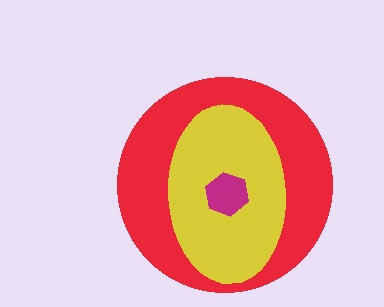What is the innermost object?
The magenta hexagon.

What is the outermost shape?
The red circle.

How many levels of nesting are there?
3.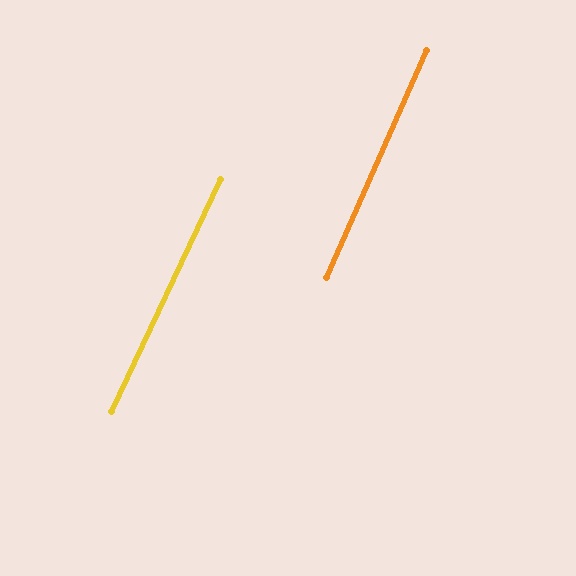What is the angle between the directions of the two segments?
Approximately 1 degree.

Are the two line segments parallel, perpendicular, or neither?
Parallel — their directions differ by only 1.4°.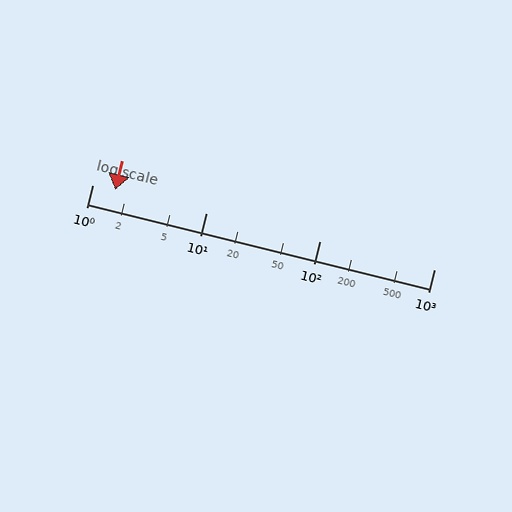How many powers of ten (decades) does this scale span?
The scale spans 3 decades, from 1 to 1000.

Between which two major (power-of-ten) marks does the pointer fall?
The pointer is between 1 and 10.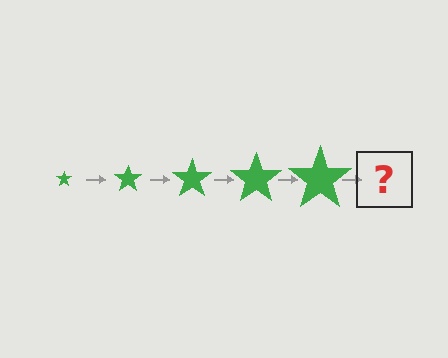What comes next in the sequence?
The next element should be a green star, larger than the previous one.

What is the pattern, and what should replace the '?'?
The pattern is that the star gets progressively larger each step. The '?' should be a green star, larger than the previous one.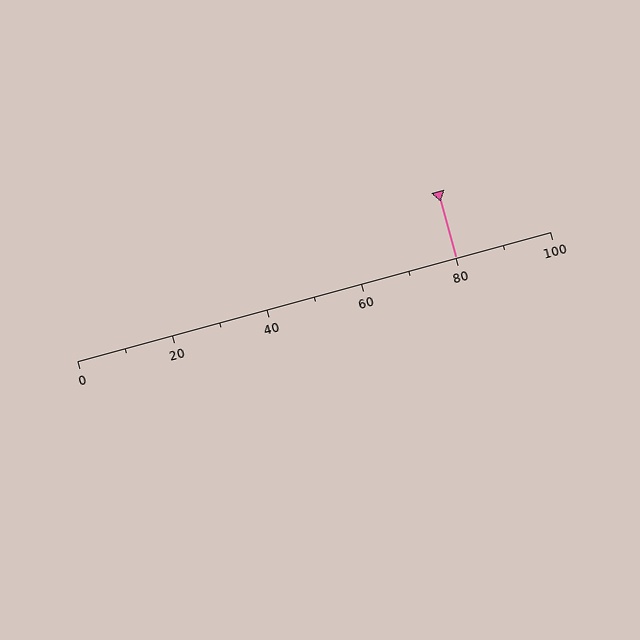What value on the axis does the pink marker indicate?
The marker indicates approximately 80.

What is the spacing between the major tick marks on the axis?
The major ticks are spaced 20 apart.